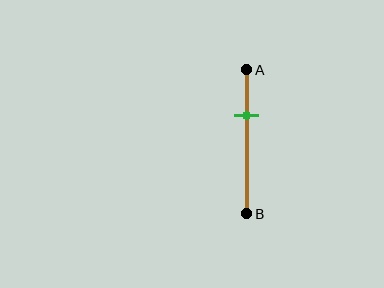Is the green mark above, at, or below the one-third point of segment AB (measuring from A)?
The green mark is approximately at the one-third point of segment AB.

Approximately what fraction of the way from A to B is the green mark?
The green mark is approximately 30% of the way from A to B.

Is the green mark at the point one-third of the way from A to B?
Yes, the mark is approximately at the one-third point.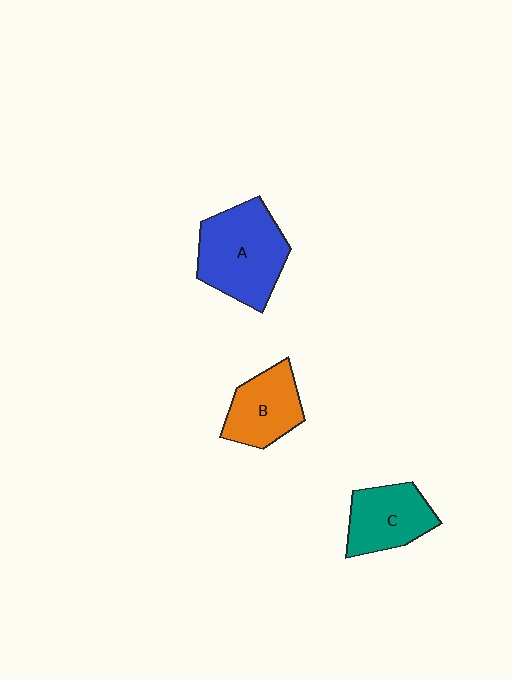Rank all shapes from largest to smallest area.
From largest to smallest: A (blue), C (teal), B (orange).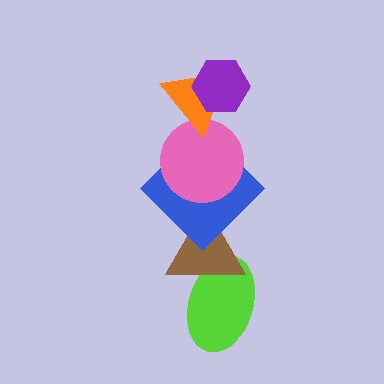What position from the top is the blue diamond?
The blue diamond is 4th from the top.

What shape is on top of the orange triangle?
The purple hexagon is on top of the orange triangle.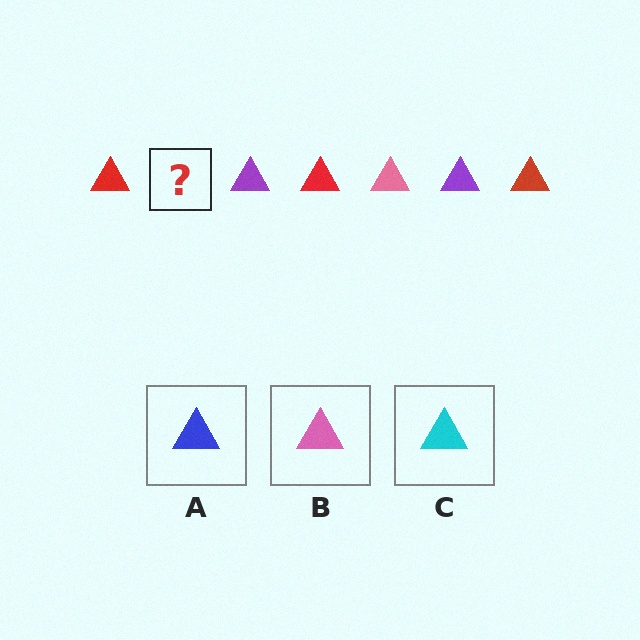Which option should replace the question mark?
Option B.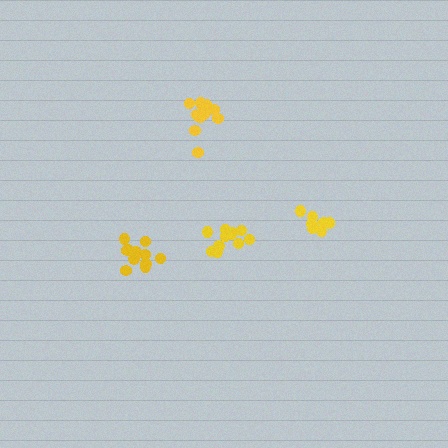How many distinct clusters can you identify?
There are 4 distinct clusters.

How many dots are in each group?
Group 1: 11 dots, Group 2: 12 dots, Group 3: 11 dots, Group 4: 8 dots (42 total).